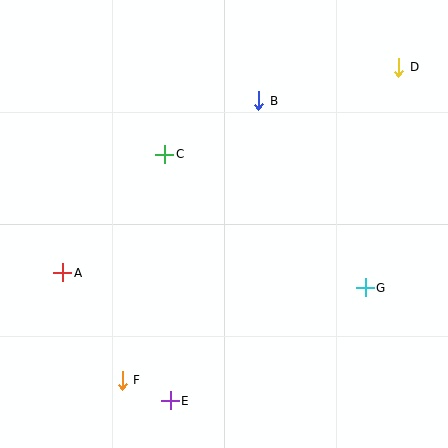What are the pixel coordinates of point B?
Point B is at (259, 101).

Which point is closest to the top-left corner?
Point C is closest to the top-left corner.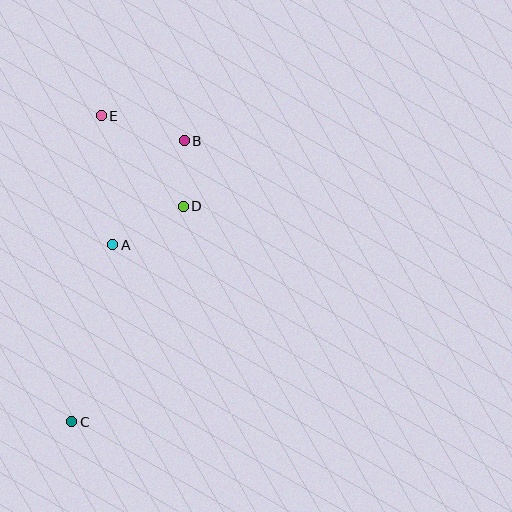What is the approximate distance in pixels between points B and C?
The distance between B and C is approximately 303 pixels.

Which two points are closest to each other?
Points B and D are closest to each other.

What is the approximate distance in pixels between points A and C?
The distance between A and C is approximately 182 pixels.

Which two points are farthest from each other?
Points C and E are farthest from each other.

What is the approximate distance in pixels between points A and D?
The distance between A and D is approximately 81 pixels.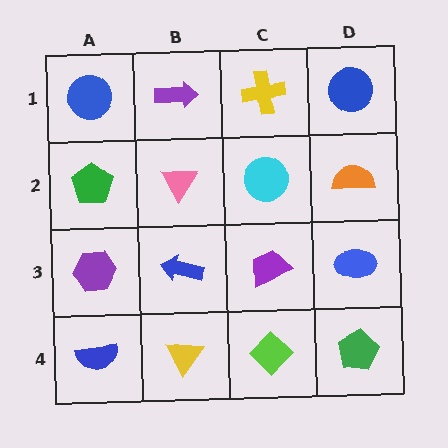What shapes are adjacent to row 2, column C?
A yellow cross (row 1, column C), a purple trapezoid (row 3, column C), a pink triangle (row 2, column B), an orange semicircle (row 2, column D).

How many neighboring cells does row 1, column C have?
3.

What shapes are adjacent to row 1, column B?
A pink triangle (row 2, column B), a blue circle (row 1, column A), a yellow cross (row 1, column C).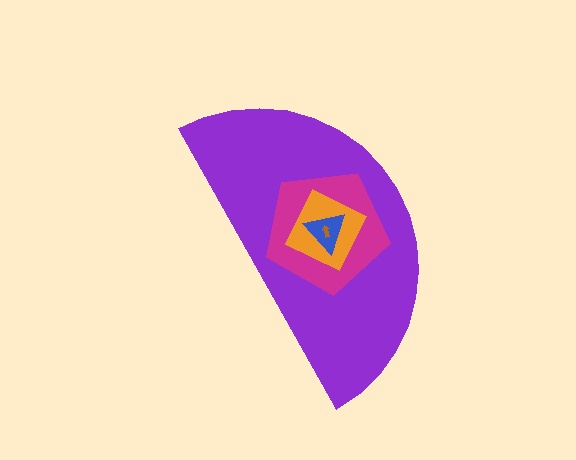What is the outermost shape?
The purple semicircle.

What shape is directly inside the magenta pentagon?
The orange diamond.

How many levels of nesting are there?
5.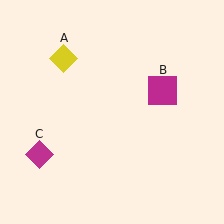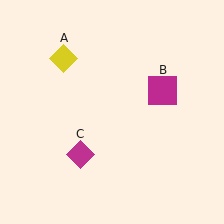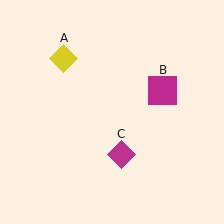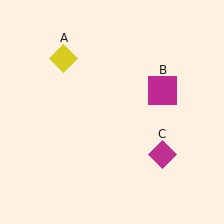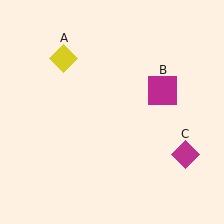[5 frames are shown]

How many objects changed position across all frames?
1 object changed position: magenta diamond (object C).